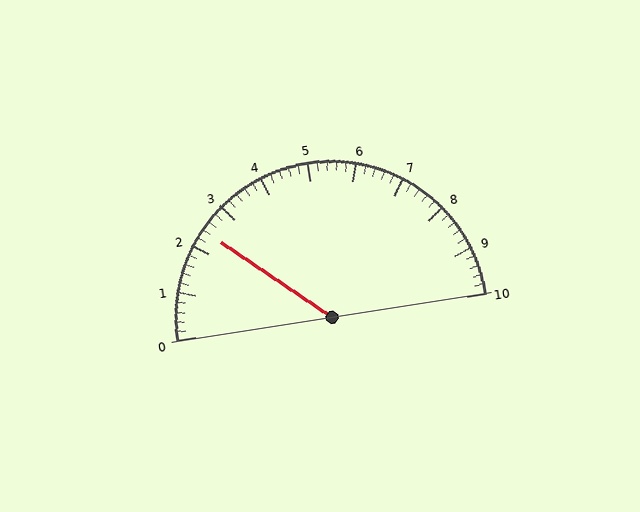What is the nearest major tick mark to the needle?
The nearest major tick mark is 2.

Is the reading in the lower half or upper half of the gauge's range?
The reading is in the lower half of the range (0 to 10).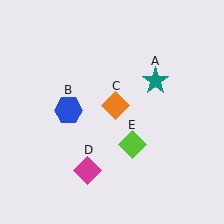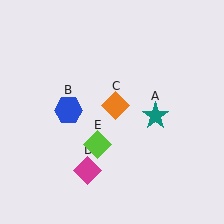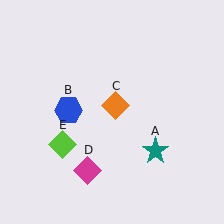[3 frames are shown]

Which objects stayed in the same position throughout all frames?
Blue hexagon (object B) and orange diamond (object C) and magenta diamond (object D) remained stationary.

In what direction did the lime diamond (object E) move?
The lime diamond (object E) moved left.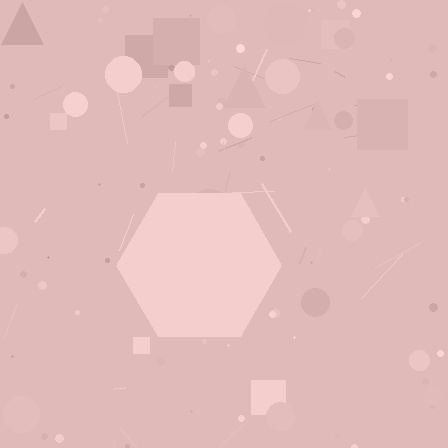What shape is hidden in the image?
A hexagon is hidden in the image.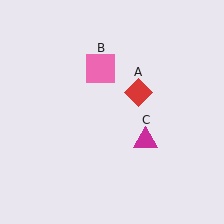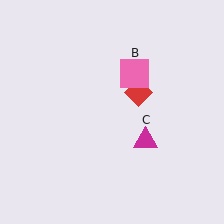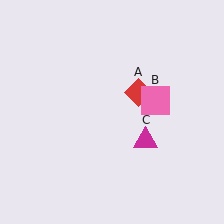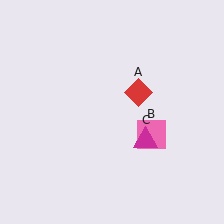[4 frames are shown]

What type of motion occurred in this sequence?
The pink square (object B) rotated clockwise around the center of the scene.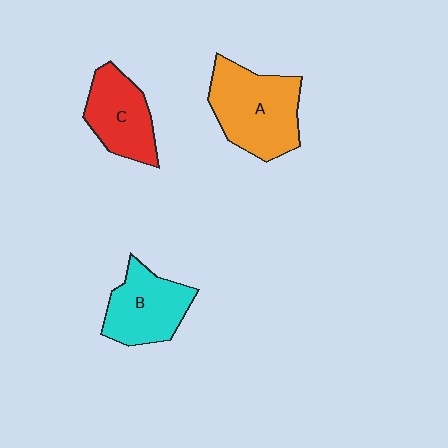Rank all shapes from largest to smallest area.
From largest to smallest: A (orange), B (cyan), C (red).